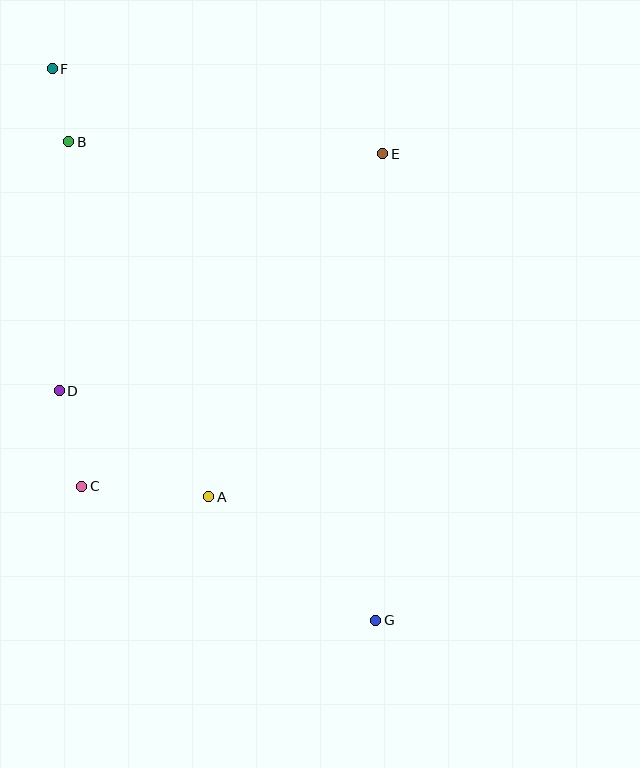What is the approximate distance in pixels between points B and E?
The distance between B and E is approximately 314 pixels.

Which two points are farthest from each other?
Points F and G are farthest from each other.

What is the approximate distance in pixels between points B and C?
The distance between B and C is approximately 345 pixels.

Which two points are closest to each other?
Points B and F are closest to each other.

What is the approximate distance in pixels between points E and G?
The distance between E and G is approximately 466 pixels.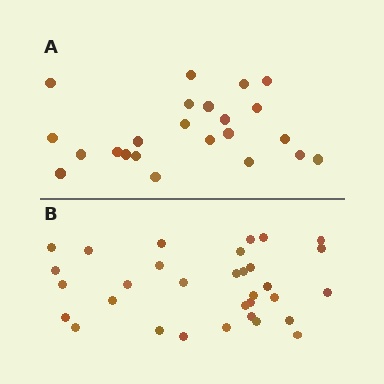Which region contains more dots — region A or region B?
Region B (the bottom region) has more dots.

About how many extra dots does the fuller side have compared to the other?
Region B has roughly 8 or so more dots than region A.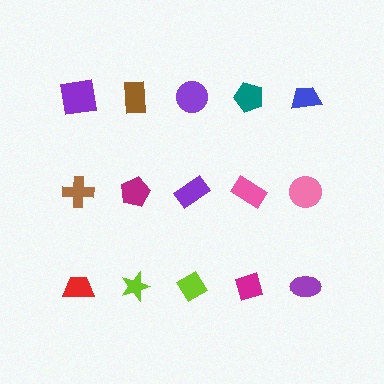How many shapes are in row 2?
5 shapes.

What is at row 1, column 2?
A brown rectangle.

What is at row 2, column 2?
A magenta pentagon.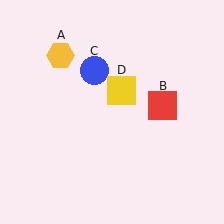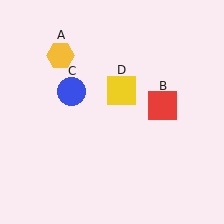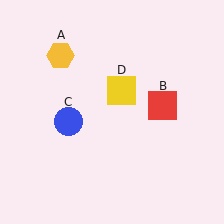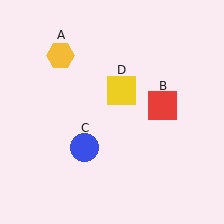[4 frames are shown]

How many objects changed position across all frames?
1 object changed position: blue circle (object C).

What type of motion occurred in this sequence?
The blue circle (object C) rotated counterclockwise around the center of the scene.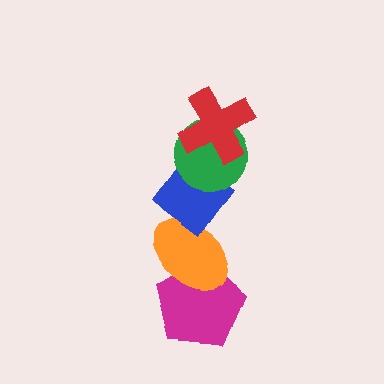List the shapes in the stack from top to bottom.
From top to bottom: the red cross, the green circle, the blue diamond, the orange ellipse, the magenta pentagon.